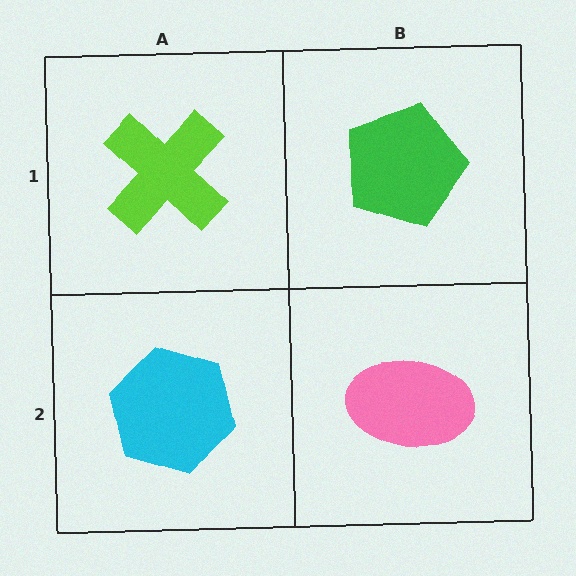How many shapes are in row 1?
2 shapes.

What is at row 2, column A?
A cyan hexagon.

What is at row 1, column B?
A green pentagon.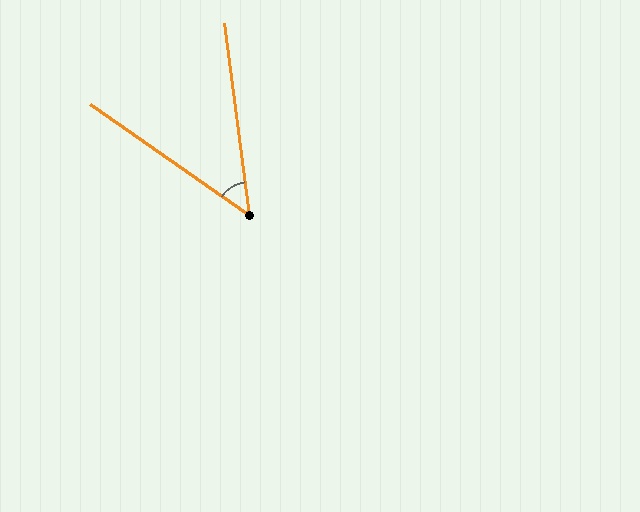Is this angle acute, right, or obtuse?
It is acute.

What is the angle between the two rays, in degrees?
Approximately 48 degrees.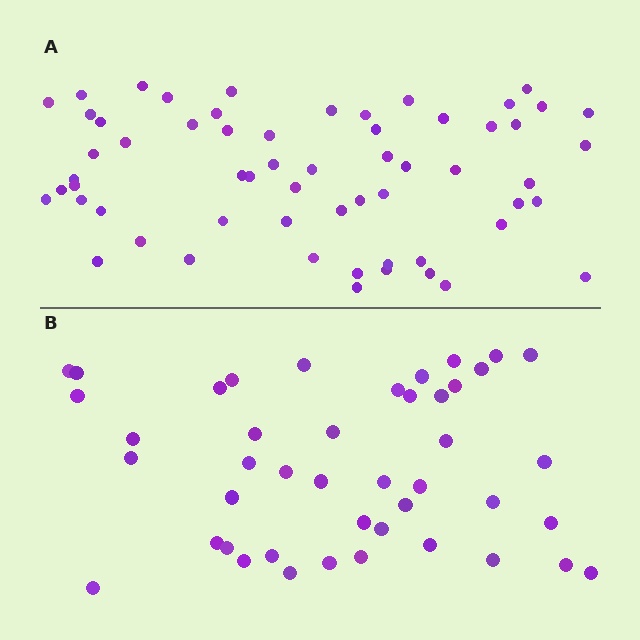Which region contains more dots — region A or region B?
Region A (the top region) has more dots.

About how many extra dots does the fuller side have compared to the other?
Region A has approximately 15 more dots than region B.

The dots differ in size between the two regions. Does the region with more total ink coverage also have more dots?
No. Region B has more total ink coverage because its dots are larger, but region A actually contains more individual dots. Total area can be misleading — the number of items is what matters here.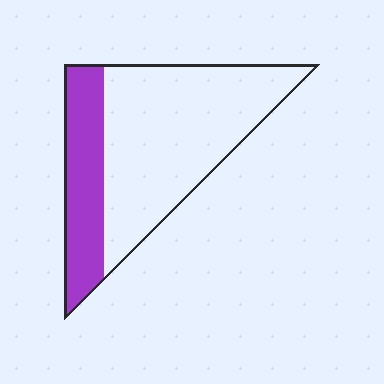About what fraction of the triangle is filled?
About one quarter (1/4).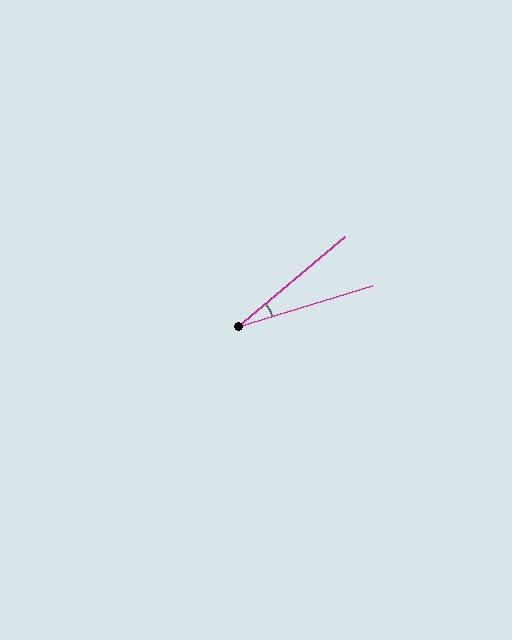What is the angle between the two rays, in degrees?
Approximately 23 degrees.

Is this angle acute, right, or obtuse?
It is acute.